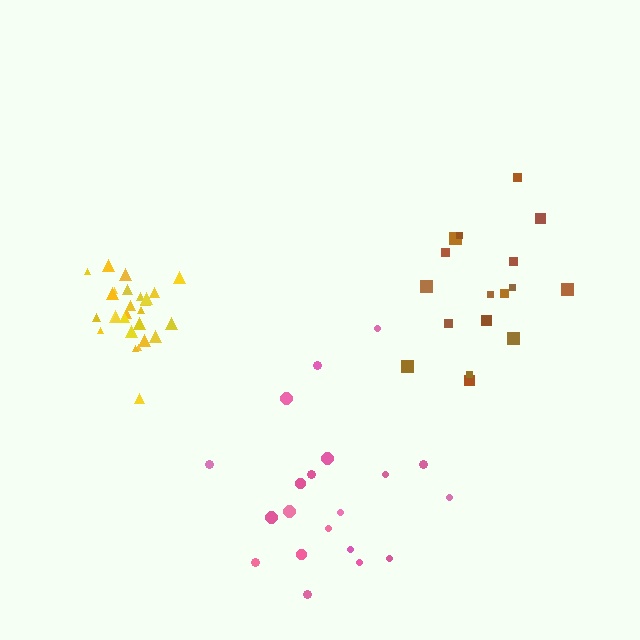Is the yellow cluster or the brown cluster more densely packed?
Yellow.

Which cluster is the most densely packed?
Yellow.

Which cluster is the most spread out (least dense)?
Brown.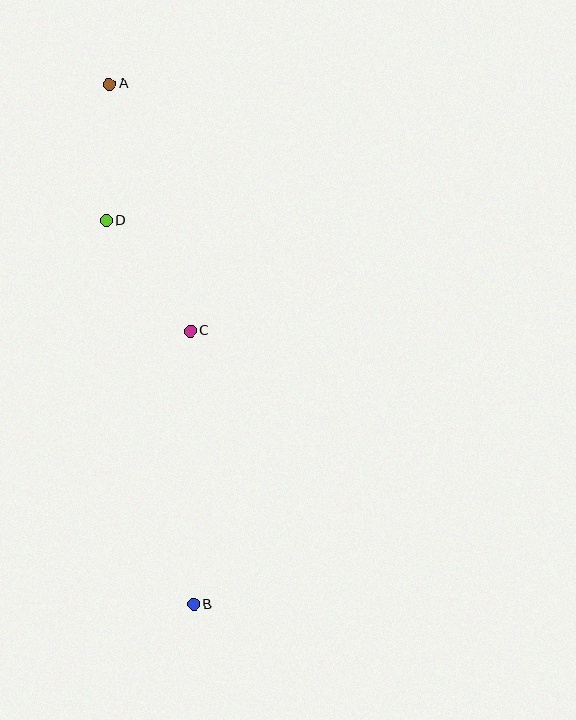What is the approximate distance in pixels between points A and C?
The distance between A and C is approximately 260 pixels.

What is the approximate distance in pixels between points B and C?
The distance between B and C is approximately 273 pixels.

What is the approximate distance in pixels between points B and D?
The distance between B and D is approximately 393 pixels.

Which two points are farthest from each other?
Points A and B are farthest from each other.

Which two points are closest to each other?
Points A and D are closest to each other.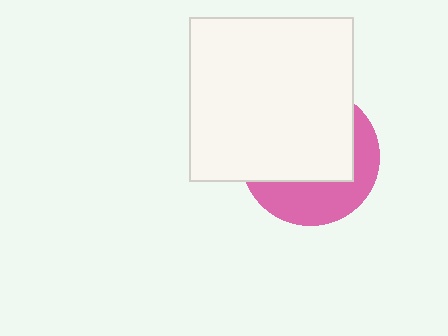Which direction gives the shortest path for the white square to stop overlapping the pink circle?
Moving up gives the shortest separation.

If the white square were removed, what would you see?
You would see the complete pink circle.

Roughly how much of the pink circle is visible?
A small part of it is visible (roughly 39%).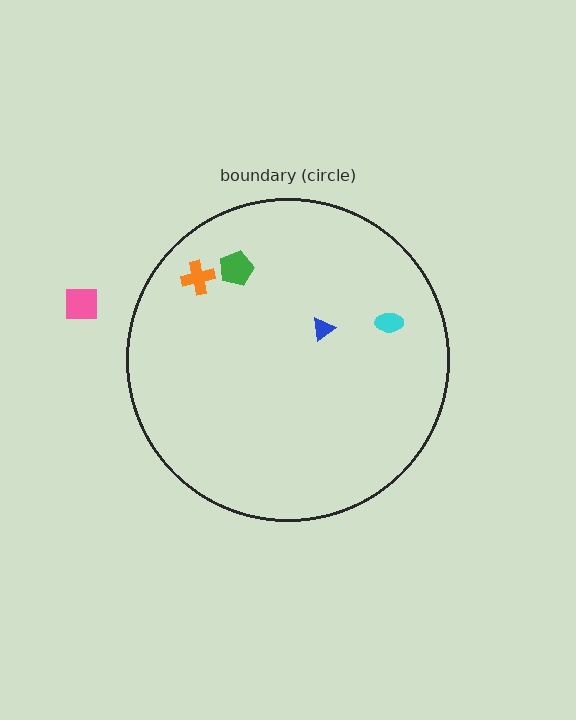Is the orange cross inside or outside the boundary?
Inside.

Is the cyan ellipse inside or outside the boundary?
Inside.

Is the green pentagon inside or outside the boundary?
Inside.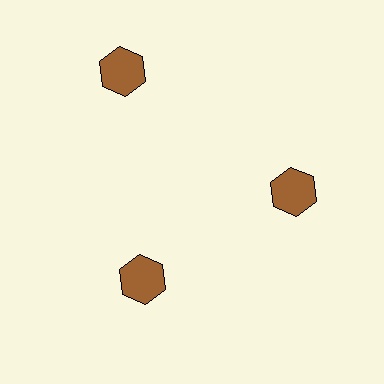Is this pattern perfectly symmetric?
No. The 3 brown hexagons are arranged in a ring, but one element near the 11 o'clock position is pushed outward from the center, breaking the 3-fold rotational symmetry.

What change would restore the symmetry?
The symmetry would be restored by moving it inward, back onto the ring so that all 3 hexagons sit at equal angles and equal distance from the center.